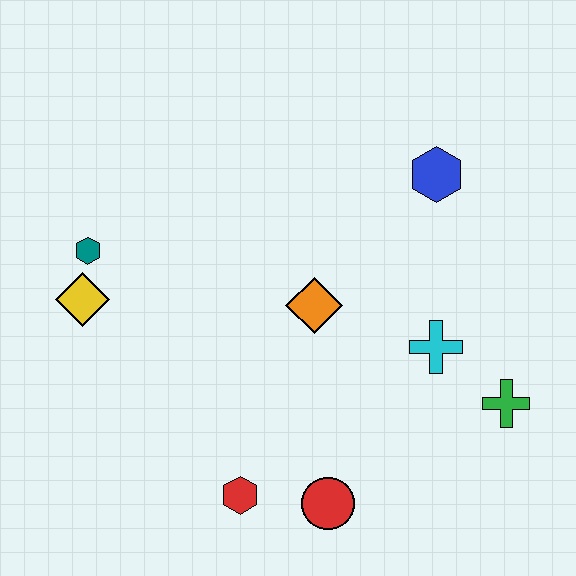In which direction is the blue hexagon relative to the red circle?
The blue hexagon is above the red circle.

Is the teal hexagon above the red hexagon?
Yes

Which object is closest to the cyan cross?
The green cross is closest to the cyan cross.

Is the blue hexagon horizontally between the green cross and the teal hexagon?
Yes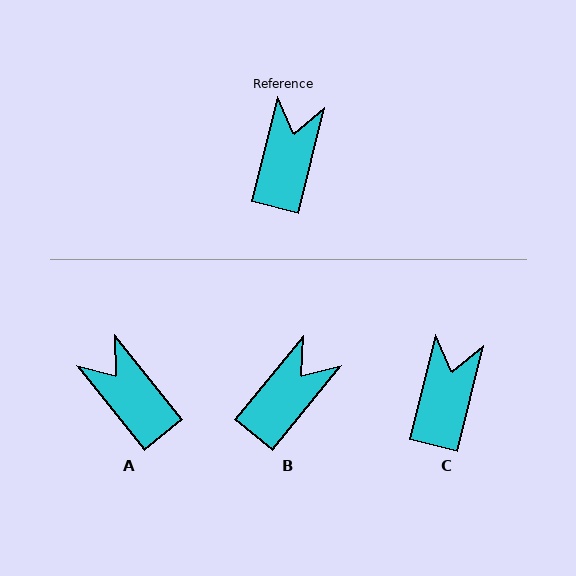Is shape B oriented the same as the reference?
No, it is off by about 25 degrees.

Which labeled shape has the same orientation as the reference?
C.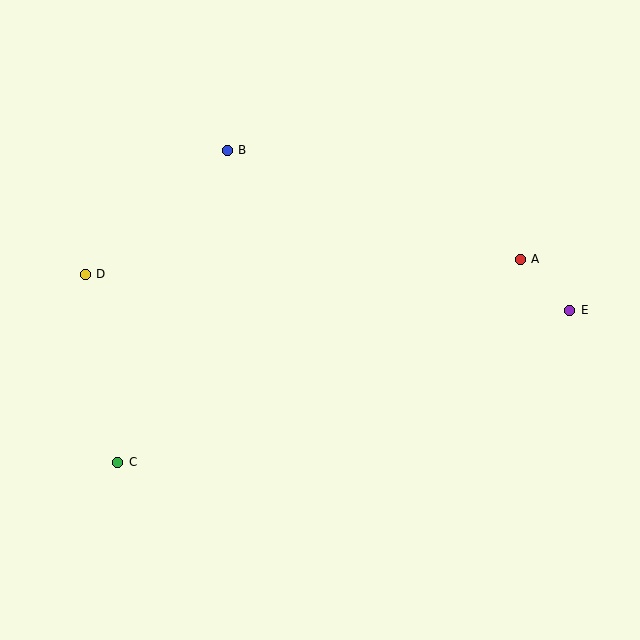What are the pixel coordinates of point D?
Point D is at (85, 274).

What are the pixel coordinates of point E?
Point E is at (570, 310).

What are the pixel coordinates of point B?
Point B is at (227, 150).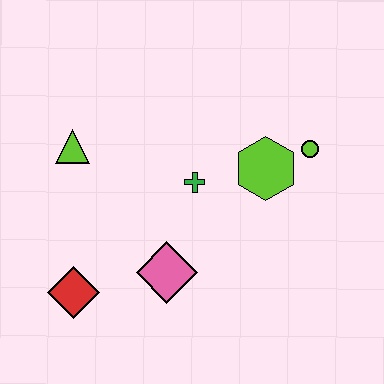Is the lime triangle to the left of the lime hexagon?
Yes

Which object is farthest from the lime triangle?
The lime circle is farthest from the lime triangle.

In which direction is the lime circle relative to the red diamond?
The lime circle is to the right of the red diamond.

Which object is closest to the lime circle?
The lime hexagon is closest to the lime circle.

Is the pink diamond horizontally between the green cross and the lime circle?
No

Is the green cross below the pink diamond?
No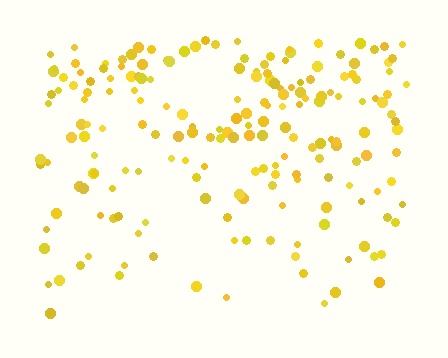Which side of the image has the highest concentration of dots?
The top.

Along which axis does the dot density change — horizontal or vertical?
Vertical.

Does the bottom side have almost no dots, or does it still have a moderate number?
Still a moderate number, just noticeably fewer than the top.